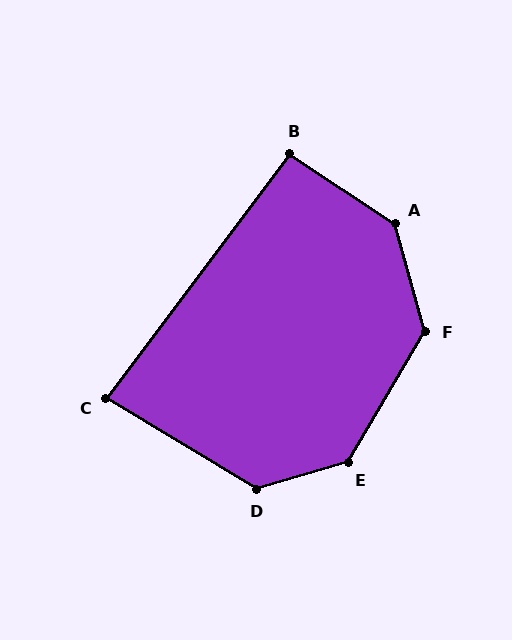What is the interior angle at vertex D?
Approximately 132 degrees (obtuse).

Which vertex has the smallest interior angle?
C, at approximately 84 degrees.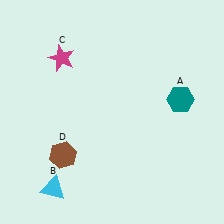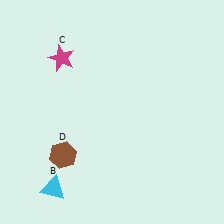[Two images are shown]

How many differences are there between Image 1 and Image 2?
There is 1 difference between the two images.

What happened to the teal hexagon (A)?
The teal hexagon (A) was removed in Image 2. It was in the top-right area of Image 1.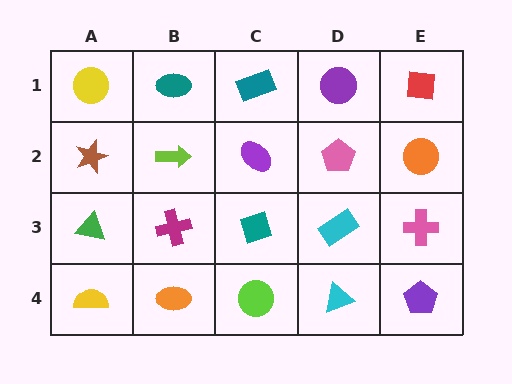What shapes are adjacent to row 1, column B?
A lime arrow (row 2, column B), a yellow circle (row 1, column A), a teal rectangle (row 1, column C).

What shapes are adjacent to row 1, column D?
A pink pentagon (row 2, column D), a teal rectangle (row 1, column C), a red square (row 1, column E).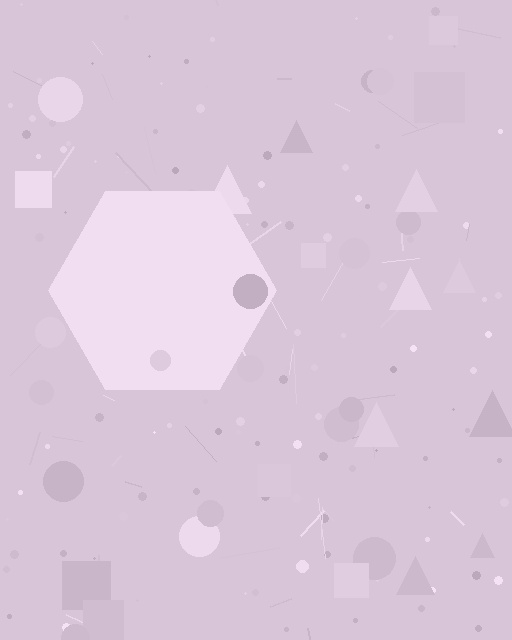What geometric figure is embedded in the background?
A hexagon is embedded in the background.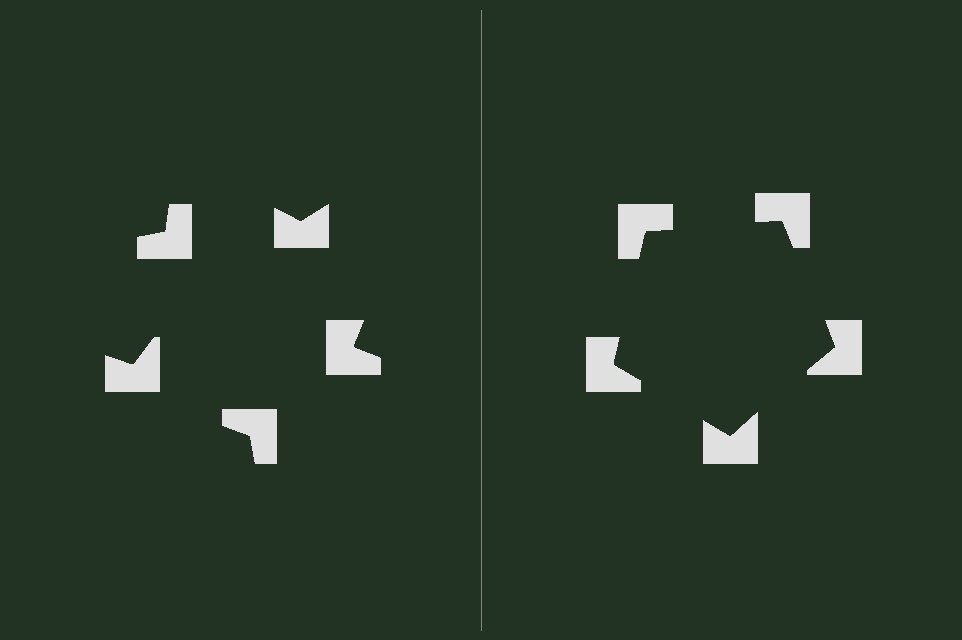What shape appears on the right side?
An illusory pentagon.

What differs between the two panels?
The notched squares are positioned identically on both sides; only the wedge orientations differ. On the right they align to a pentagon; on the left they are misaligned.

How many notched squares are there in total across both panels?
10 — 5 on each side.